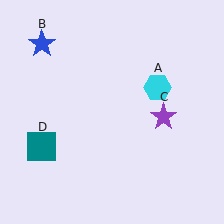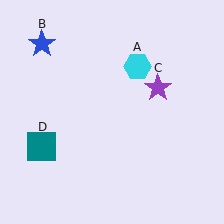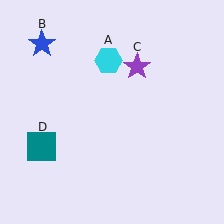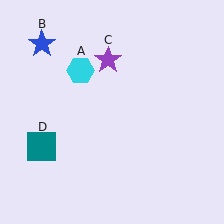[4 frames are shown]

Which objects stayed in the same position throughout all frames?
Blue star (object B) and teal square (object D) remained stationary.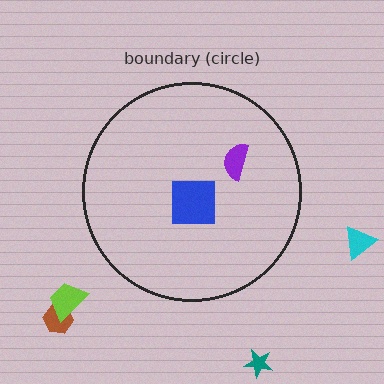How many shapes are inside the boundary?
2 inside, 4 outside.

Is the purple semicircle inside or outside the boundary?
Inside.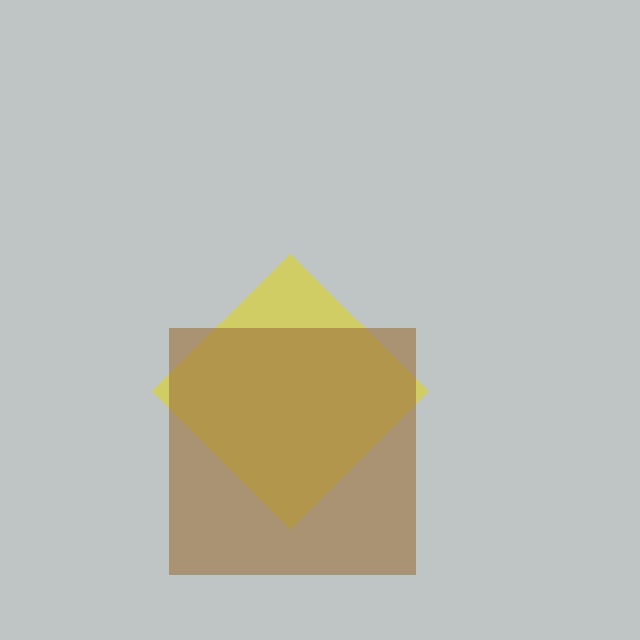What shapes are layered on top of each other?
The layered shapes are: a yellow diamond, a brown square.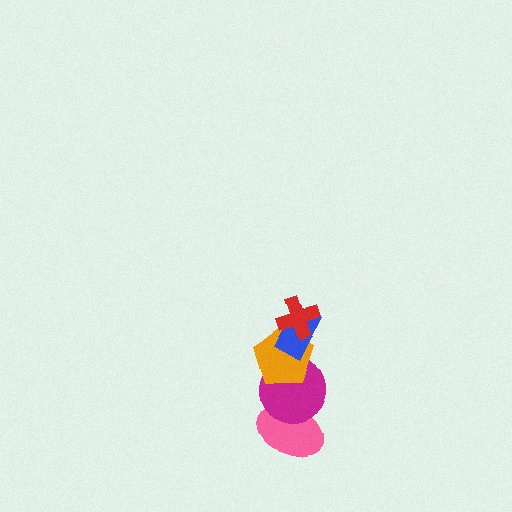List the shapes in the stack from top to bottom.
From top to bottom: the red cross, the blue rectangle, the orange pentagon, the magenta circle, the pink ellipse.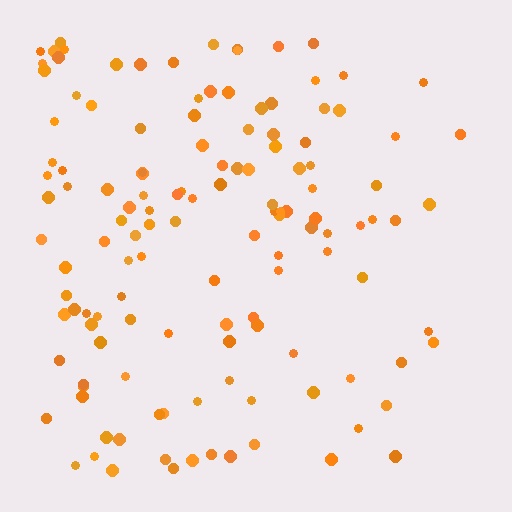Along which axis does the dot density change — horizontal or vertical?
Horizontal.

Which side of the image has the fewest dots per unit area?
The right.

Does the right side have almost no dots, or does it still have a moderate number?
Still a moderate number, just noticeably fewer than the left.